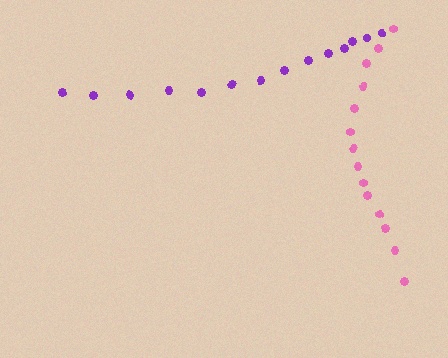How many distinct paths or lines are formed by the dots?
There are 2 distinct paths.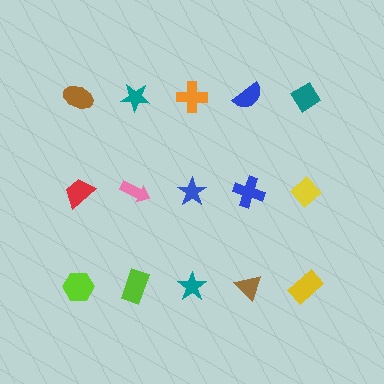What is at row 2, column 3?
A blue star.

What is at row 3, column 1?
A lime hexagon.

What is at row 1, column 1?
A brown ellipse.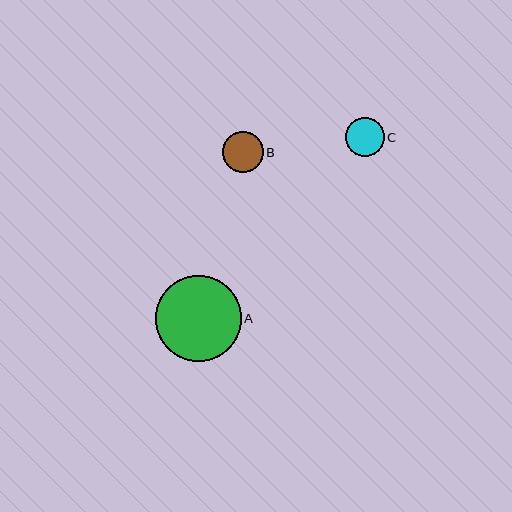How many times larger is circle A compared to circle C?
Circle A is approximately 2.2 times the size of circle C.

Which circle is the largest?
Circle A is the largest with a size of approximately 86 pixels.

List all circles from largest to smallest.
From largest to smallest: A, B, C.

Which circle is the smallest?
Circle C is the smallest with a size of approximately 39 pixels.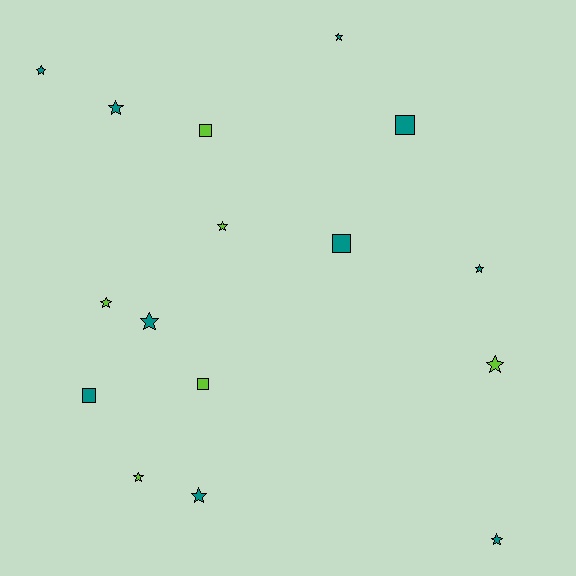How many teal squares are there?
There are 3 teal squares.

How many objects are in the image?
There are 16 objects.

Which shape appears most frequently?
Star, with 11 objects.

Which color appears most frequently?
Teal, with 10 objects.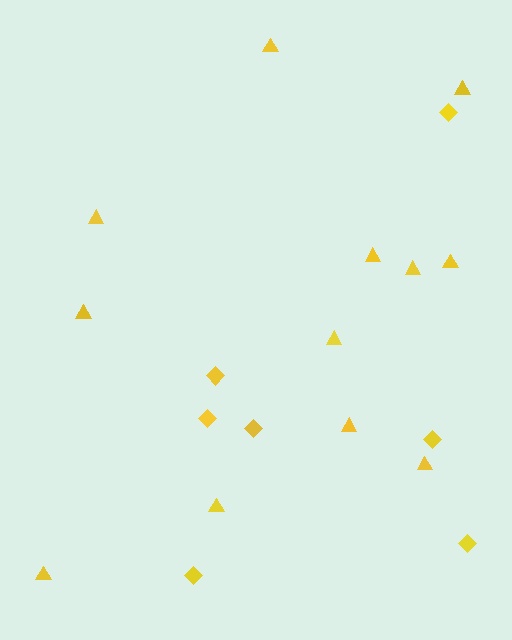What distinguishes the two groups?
There are 2 groups: one group of diamonds (7) and one group of triangles (12).